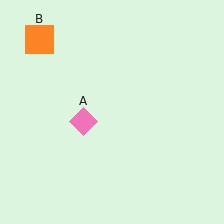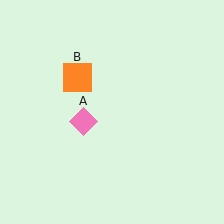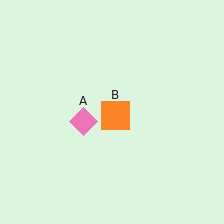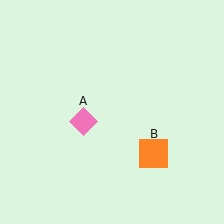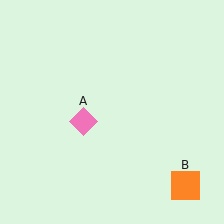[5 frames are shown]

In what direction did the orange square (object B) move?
The orange square (object B) moved down and to the right.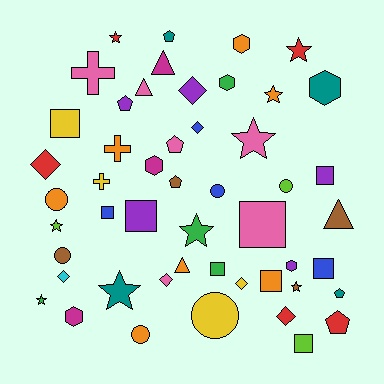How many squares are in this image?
There are 9 squares.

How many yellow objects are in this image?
There are 4 yellow objects.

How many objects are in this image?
There are 50 objects.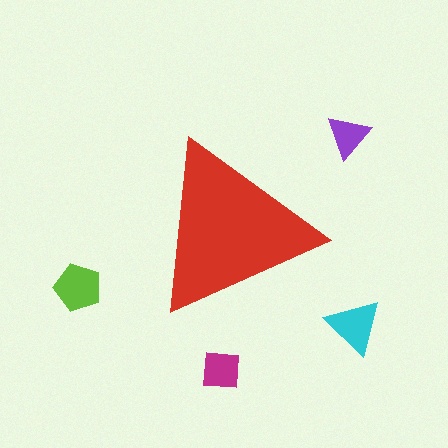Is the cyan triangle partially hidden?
No, the cyan triangle is fully visible.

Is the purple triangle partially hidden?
No, the purple triangle is fully visible.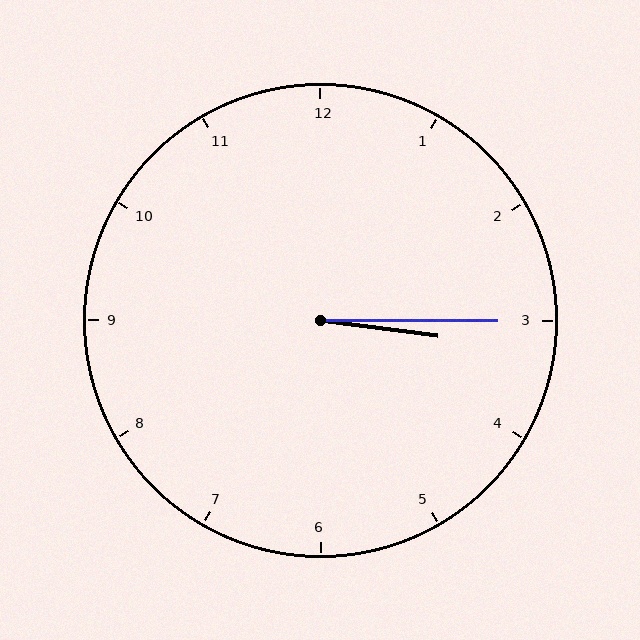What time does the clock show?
3:15.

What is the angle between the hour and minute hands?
Approximately 8 degrees.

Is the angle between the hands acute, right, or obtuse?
It is acute.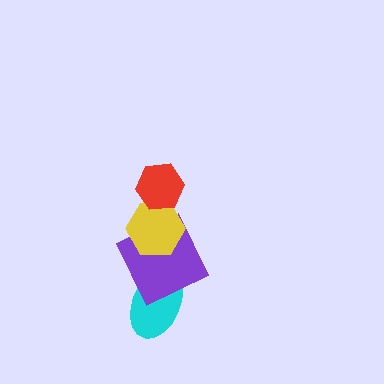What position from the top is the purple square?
The purple square is 3rd from the top.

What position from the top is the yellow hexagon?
The yellow hexagon is 2nd from the top.